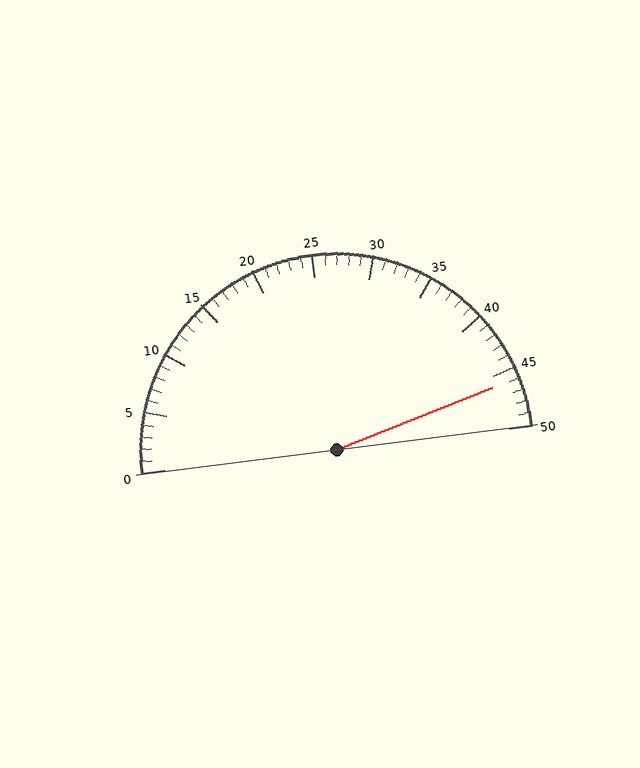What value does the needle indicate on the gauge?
The needle indicates approximately 46.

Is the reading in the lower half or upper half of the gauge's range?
The reading is in the upper half of the range (0 to 50).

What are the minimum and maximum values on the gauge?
The gauge ranges from 0 to 50.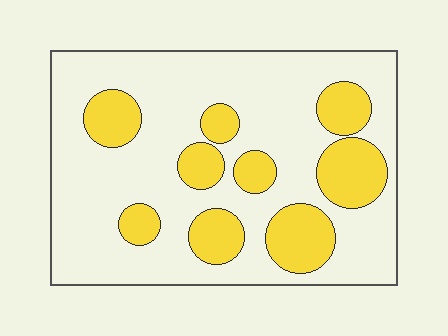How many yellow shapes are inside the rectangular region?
9.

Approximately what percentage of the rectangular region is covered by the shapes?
Approximately 25%.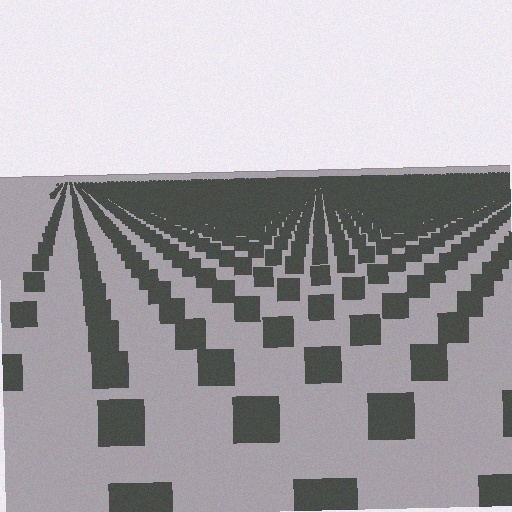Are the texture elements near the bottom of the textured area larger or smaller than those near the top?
Larger. Near the bottom, elements are closer to the viewer and appear at a bigger on-screen size.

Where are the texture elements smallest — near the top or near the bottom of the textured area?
Near the top.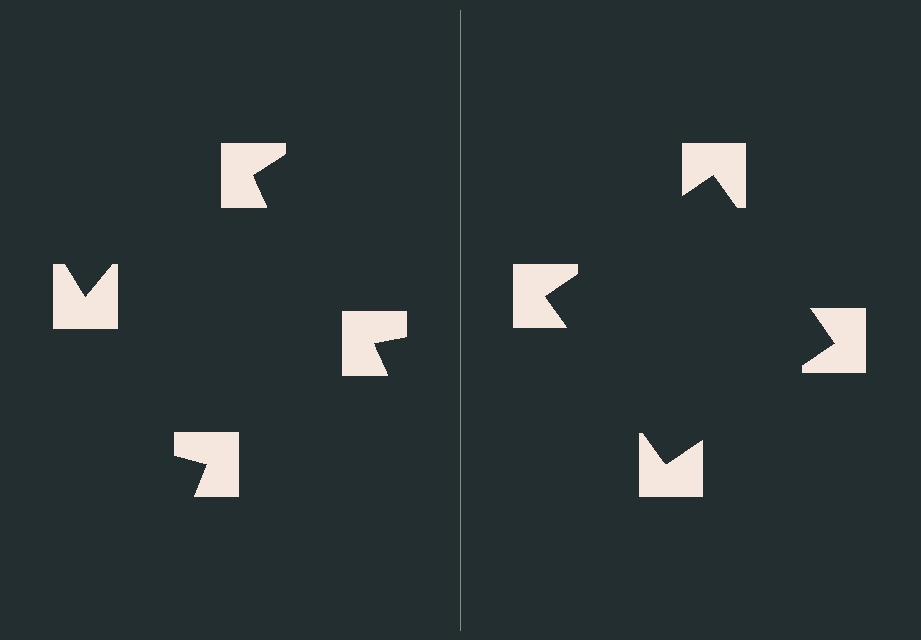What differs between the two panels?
The notched squares are positioned identically on both sides; only the wedge orientations differ. On the right they align to a square; on the left they are misaligned.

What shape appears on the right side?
An illusory square.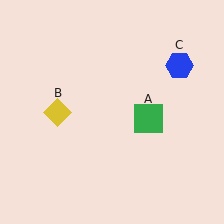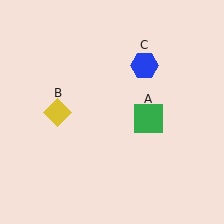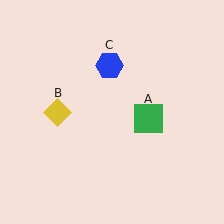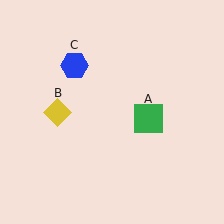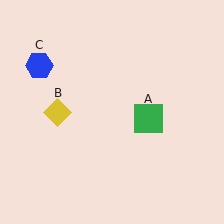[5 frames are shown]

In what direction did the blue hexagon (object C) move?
The blue hexagon (object C) moved left.